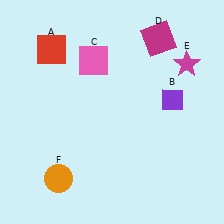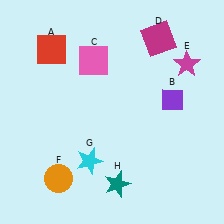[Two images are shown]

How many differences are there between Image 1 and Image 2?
There are 2 differences between the two images.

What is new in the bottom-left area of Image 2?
A cyan star (G) was added in the bottom-left area of Image 2.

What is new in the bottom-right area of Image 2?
A teal star (H) was added in the bottom-right area of Image 2.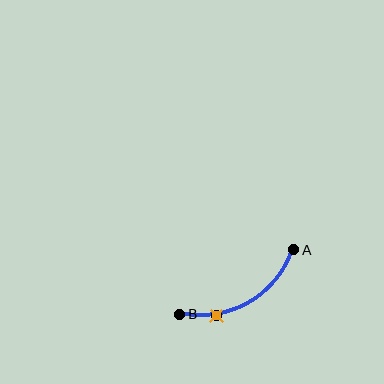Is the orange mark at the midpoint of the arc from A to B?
No. The orange mark lies on the arc but is closer to endpoint B. The arc midpoint would be at the point on the curve equidistant along the arc from both A and B.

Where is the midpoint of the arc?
The arc midpoint is the point on the curve farthest from the straight line joining A and B. It sits below that line.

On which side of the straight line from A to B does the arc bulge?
The arc bulges below the straight line connecting A and B.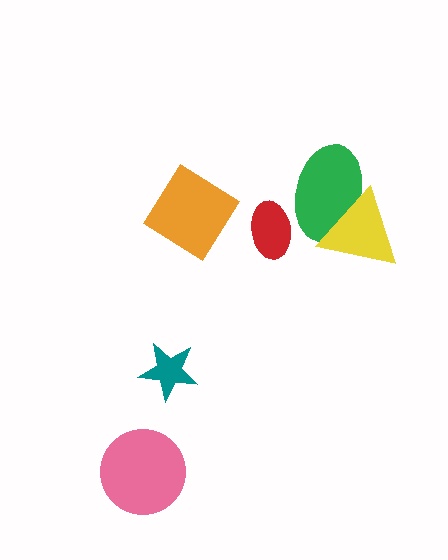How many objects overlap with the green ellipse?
2 objects overlap with the green ellipse.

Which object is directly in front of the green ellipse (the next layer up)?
The red ellipse is directly in front of the green ellipse.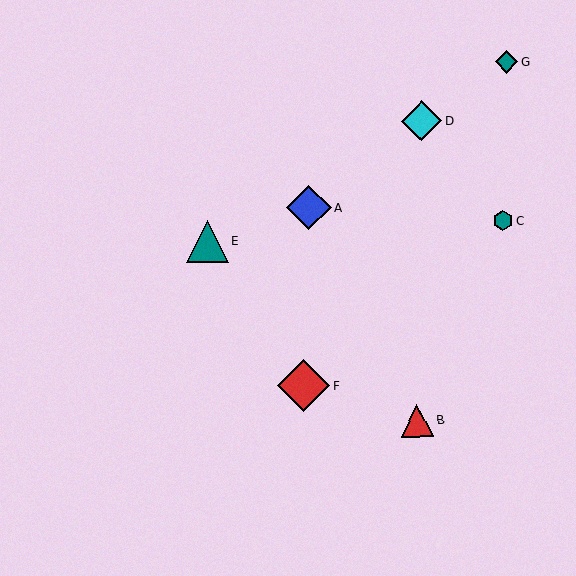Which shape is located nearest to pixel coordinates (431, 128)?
The cyan diamond (labeled D) at (422, 121) is nearest to that location.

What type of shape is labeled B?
Shape B is a red triangle.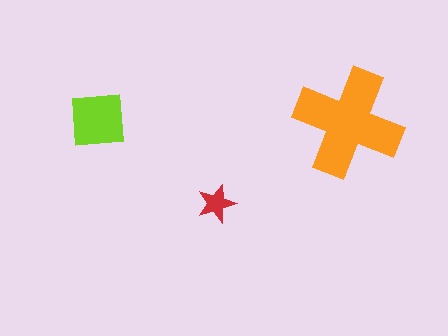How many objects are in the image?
There are 3 objects in the image.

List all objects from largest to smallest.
The orange cross, the lime square, the red star.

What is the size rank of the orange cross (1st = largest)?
1st.